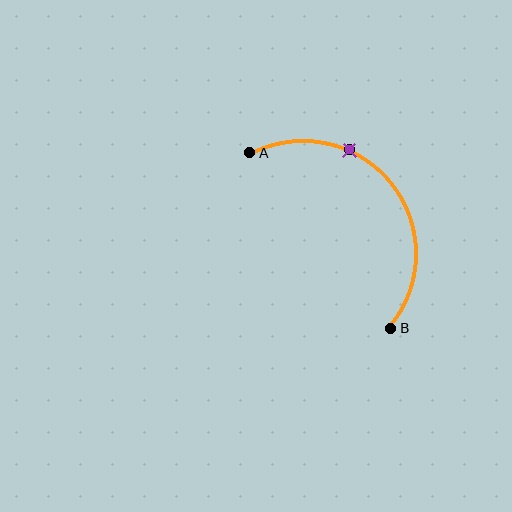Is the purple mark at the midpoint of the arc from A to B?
No. The purple mark lies on the arc but is closer to endpoint A. The arc midpoint would be at the point on the curve equidistant along the arc from both A and B.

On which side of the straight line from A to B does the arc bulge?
The arc bulges above and to the right of the straight line connecting A and B.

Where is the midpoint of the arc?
The arc midpoint is the point on the curve farthest from the straight line joining A and B. It sits above and to the right of that line.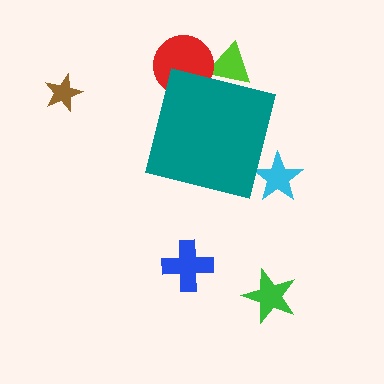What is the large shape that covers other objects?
A teal square.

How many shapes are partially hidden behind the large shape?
3 shapes are partially hidden.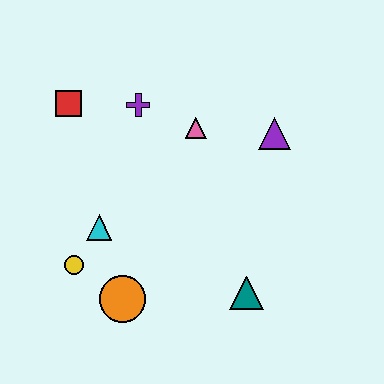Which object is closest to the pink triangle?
The purple cross is closest to the pink triangle.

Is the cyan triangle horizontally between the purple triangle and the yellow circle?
Yes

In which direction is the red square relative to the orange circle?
The red square is above the orange circle.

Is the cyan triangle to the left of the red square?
No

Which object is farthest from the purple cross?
The teal triangle is farthest from the purple cross.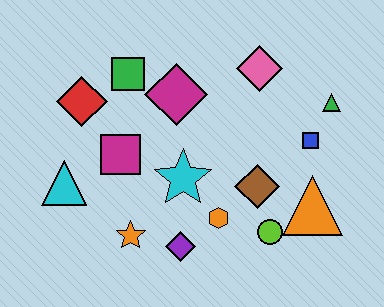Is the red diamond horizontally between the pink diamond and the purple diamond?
No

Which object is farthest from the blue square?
The cyan triangle is farthest from the blue square.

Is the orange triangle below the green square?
Yes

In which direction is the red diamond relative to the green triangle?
The red diamond is to the left of the green triangle.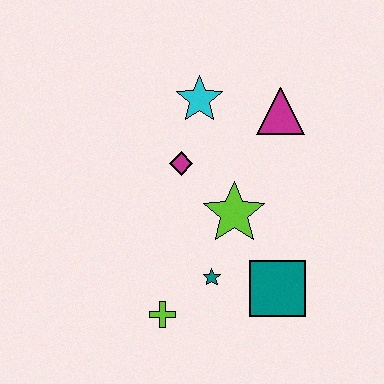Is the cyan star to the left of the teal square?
Yes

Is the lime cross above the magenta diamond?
No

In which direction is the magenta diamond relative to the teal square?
The magenta diamond is above the teal square.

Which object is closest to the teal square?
The teal star is closest to the teal square.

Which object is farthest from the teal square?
The cyan star is farthest from the teal square.